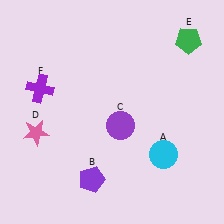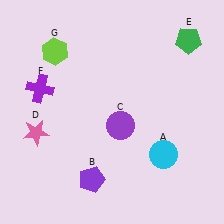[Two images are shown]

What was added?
A lime hexagon (G) was added in Image 2.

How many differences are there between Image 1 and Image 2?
There is 1 difference between the two images.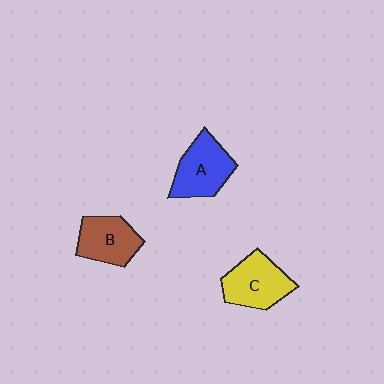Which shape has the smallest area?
Shape B (brown).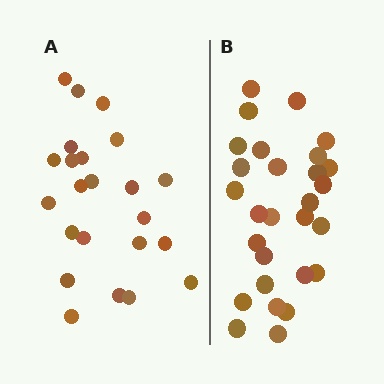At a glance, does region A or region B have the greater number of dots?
Region B (the right region) has more dots.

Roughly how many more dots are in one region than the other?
Region B has about 5 more dots than region A.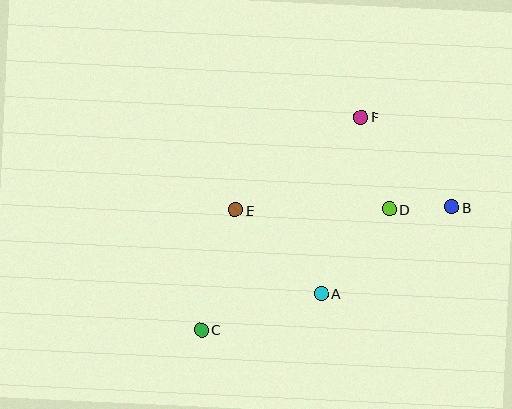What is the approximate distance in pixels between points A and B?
The distance between A and B is approximately 157 pixels.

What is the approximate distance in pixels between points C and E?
The distance between C and E is approximately 125 pixels.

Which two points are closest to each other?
Points B and D are closest to each other.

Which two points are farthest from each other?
Points B and C are farthest from each other.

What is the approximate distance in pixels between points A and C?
The distance between A and C is approximately 125 pixels.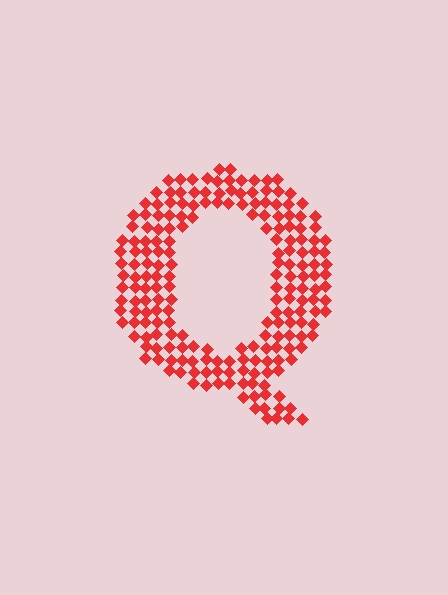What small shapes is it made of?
It is made of small diamonds.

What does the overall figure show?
The overall figure shows the letter Q.